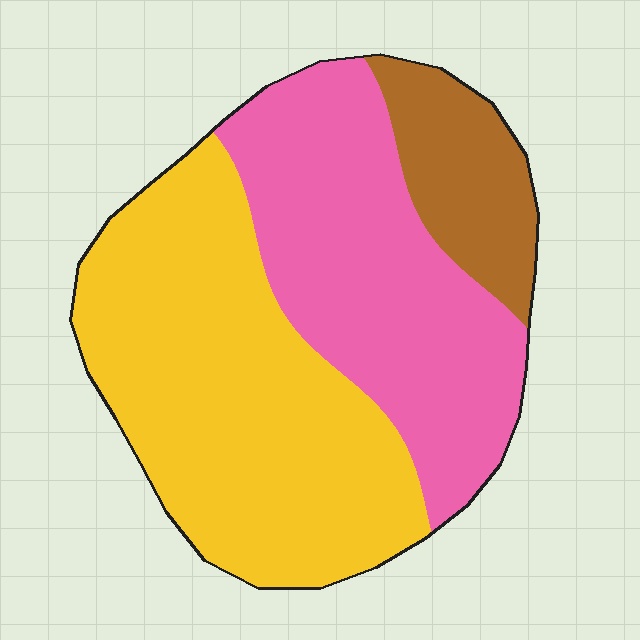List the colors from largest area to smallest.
From largest to smallest: yellow, pink, brown.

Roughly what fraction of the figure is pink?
Pink takes up between a third and a half of the figure.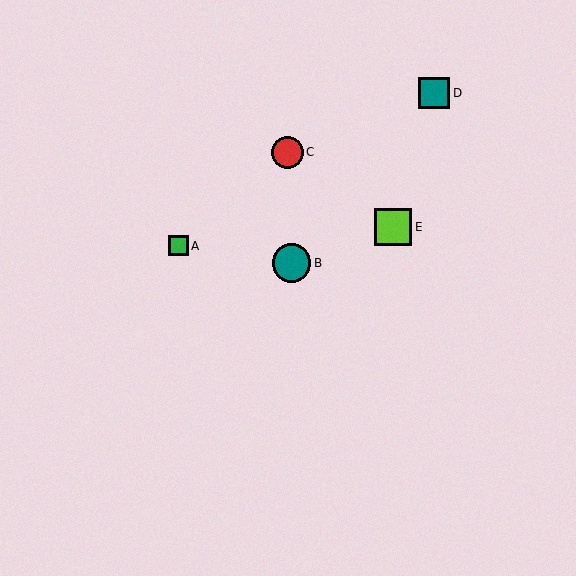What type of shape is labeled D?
Shape D is a teal square.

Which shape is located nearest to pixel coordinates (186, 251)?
The green square (labeled A) at (178, 246) is nearest to that location.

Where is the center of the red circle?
The center of the red circle is at (287, 152).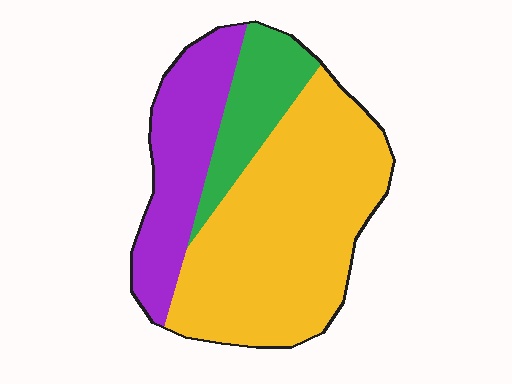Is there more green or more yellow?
Yellow.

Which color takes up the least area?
Green, at roughly 15%.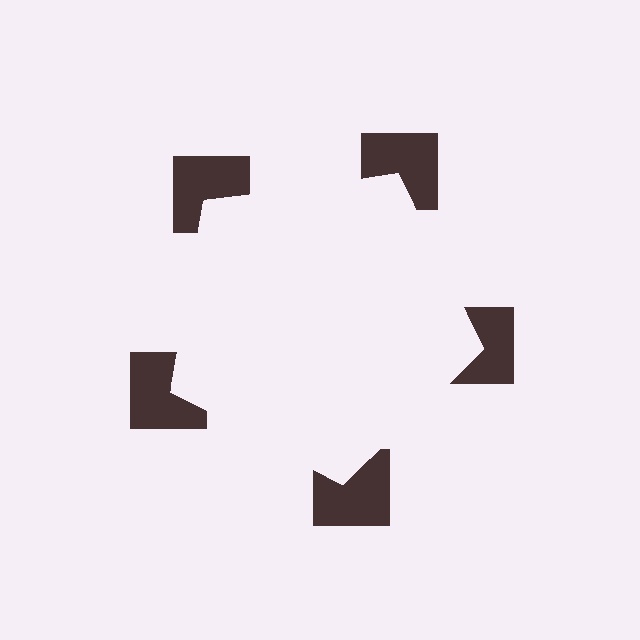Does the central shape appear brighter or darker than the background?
It typically appears slightly brighter than the background, even though no actual brightness change is drawn.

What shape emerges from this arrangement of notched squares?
An illusory pentagon — its edges are inferred from the aligned wedge cuts in the notched squares, not physically drawn.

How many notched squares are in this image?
There are 5 — one at each vertex of the illusory pentagon.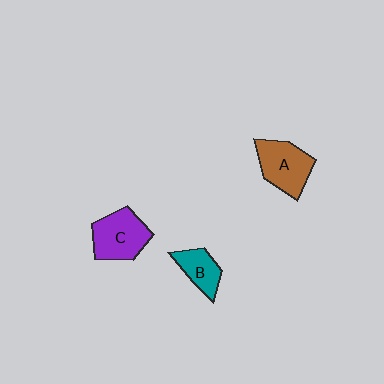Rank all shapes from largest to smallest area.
From largest to smallest: C (purple), A (brown), B (teal).